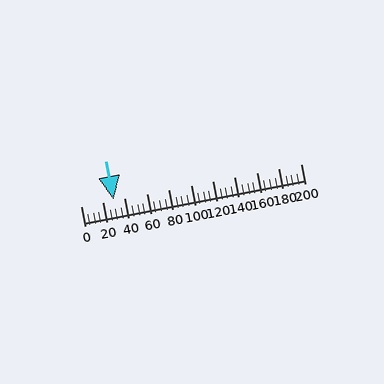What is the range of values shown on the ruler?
The ruler shows values from 0 to 200.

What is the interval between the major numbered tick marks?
The major tick marks are spaced 20 units apart.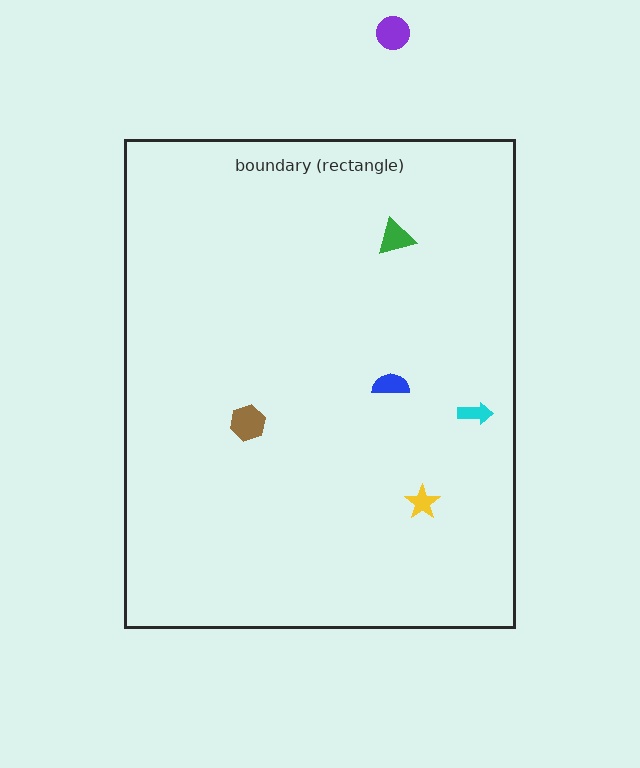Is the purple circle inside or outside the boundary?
Outside.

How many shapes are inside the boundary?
5 inside, 1 outside.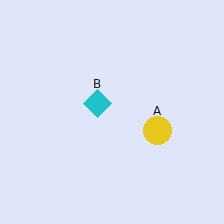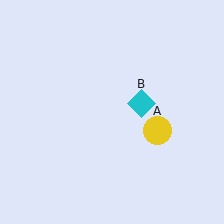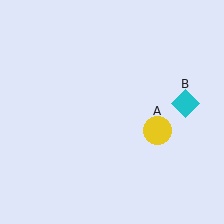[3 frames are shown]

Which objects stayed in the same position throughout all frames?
Yellow circle (object A) remained stationary.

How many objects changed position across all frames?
1 object changed position: cyan diamond (object B).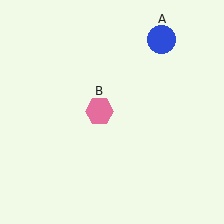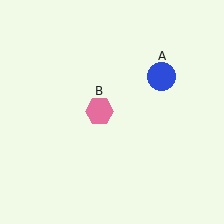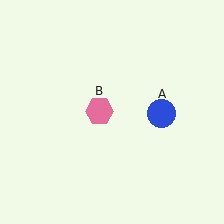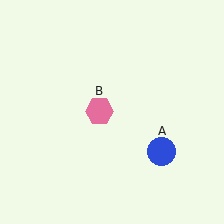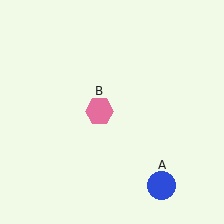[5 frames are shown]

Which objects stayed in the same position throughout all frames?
Pink hexagon (object B) remained stationary.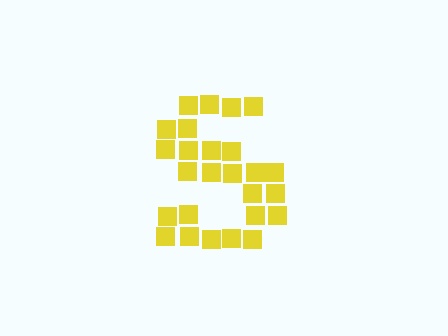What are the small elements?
The small elements are squares.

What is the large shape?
The large shape is the letter S.